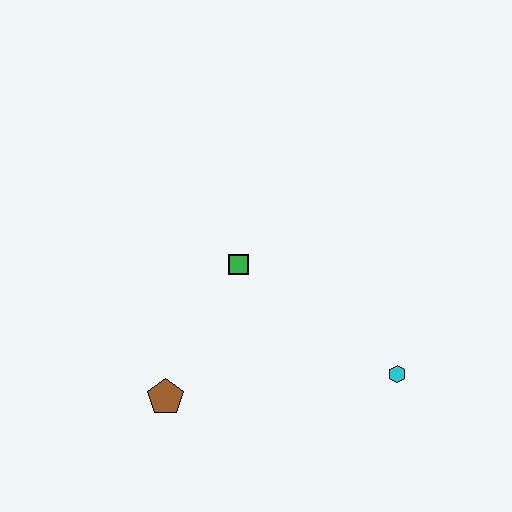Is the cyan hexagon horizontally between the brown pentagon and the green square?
No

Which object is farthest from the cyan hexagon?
The brown pentagon is farthest from the cyan hexagon.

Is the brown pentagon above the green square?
No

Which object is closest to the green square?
The brown pentagon is closest to the green square.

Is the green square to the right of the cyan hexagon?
No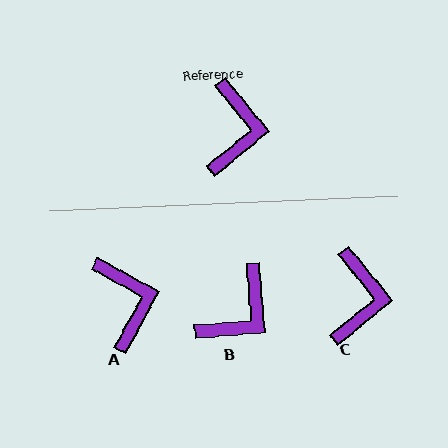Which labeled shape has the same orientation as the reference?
C.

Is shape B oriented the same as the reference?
No, it is off by about 34 degrees.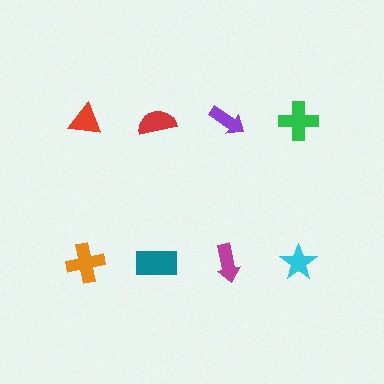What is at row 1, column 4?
A green cross.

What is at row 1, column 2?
A red semicircle.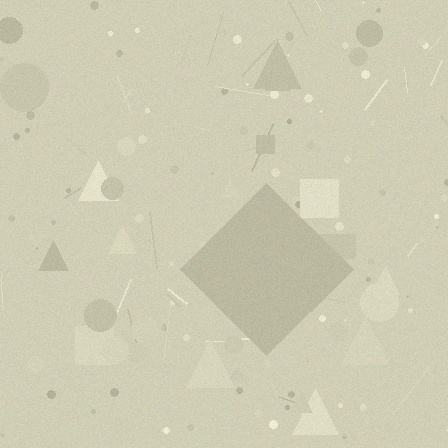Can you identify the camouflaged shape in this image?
The camouflaged shape is a diamond.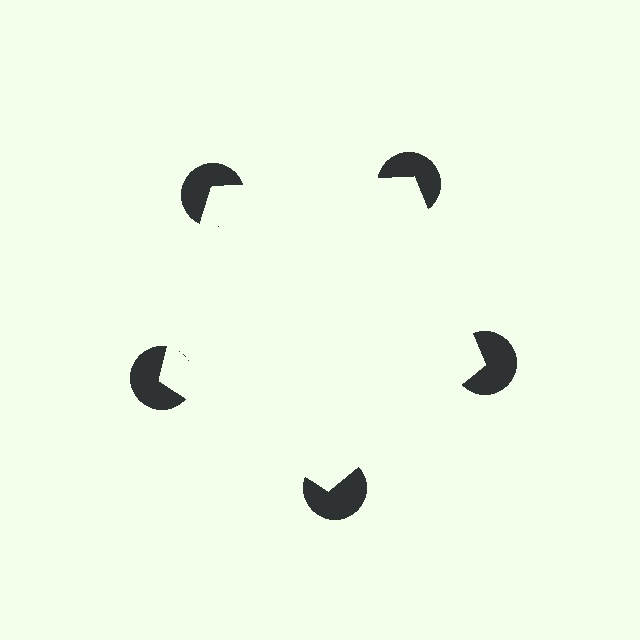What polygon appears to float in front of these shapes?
An illusory pentagon — its edges are inferred from the aligned wedge cuts in the pac-man discs, not physically drawn.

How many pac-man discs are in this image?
There are 5 — one at each vertex of the illusory pentagon.